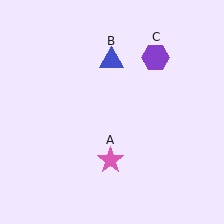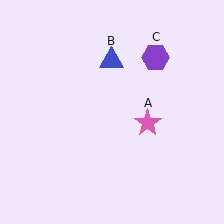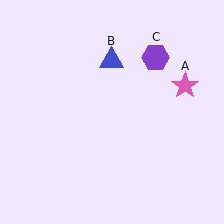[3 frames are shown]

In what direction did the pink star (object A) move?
The pink star (object A) moved up and to the right.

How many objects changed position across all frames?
1 object changed position: pink star (object A).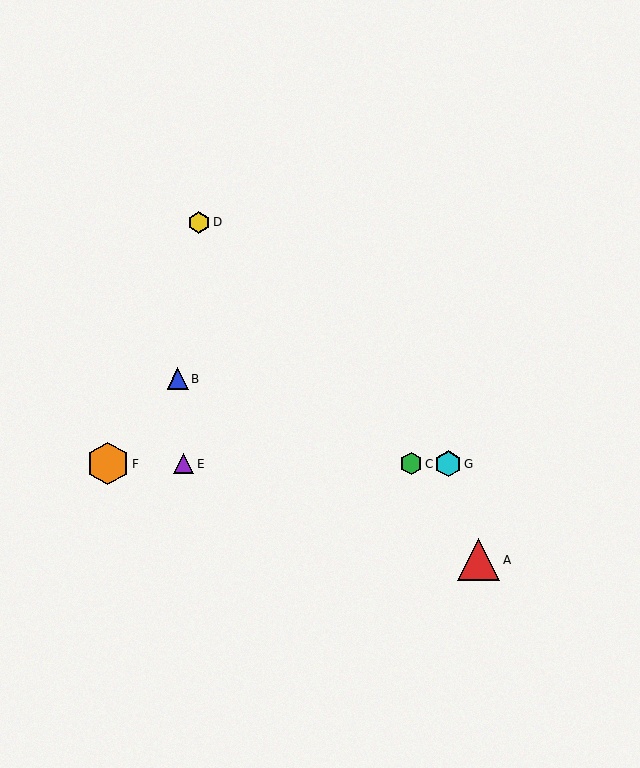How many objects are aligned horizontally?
4 objects (C, E, F, G) are aligned horizontally.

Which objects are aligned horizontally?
Objects C, E, F, G are aligned horizontally.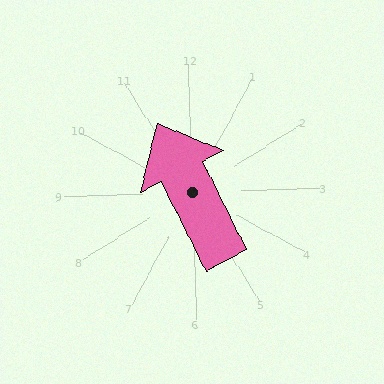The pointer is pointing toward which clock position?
Roughly 11 o'clock.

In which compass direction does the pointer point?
Northwest.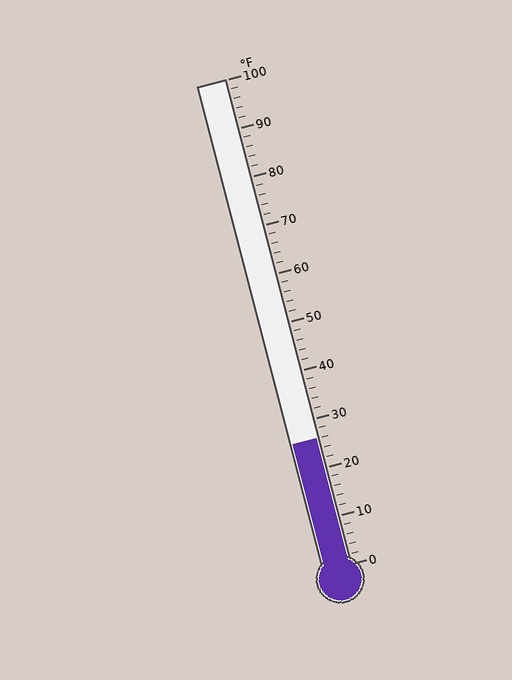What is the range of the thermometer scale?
The thermometer scale ranges from 0°F to 100°F.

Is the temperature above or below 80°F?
The temperature is below 80°F.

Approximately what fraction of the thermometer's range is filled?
The thermometer is filled to approximately 25% of its range.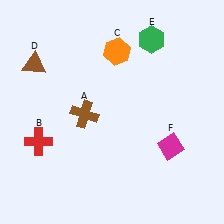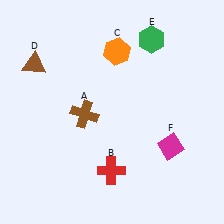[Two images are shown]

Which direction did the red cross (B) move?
The red cross (B) moved right.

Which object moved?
The red cross (B) moved right.